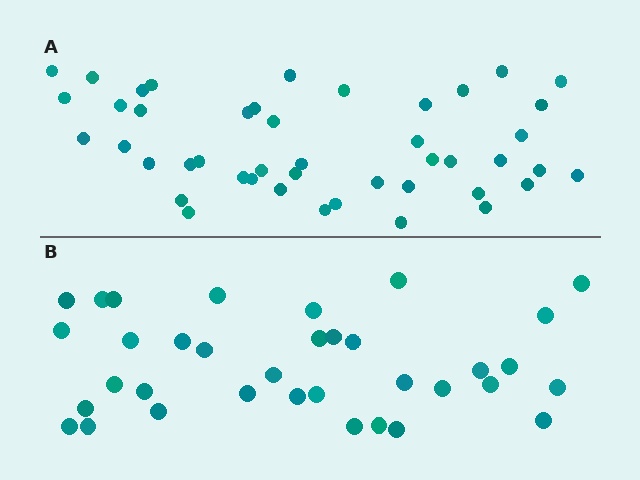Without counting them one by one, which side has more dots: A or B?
Region A (the top region) has more dots.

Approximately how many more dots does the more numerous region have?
Region A has roughly 10 or so more dots than region B.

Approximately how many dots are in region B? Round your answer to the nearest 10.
About 40 dots. (The exact count is 35, which rounds to 40.)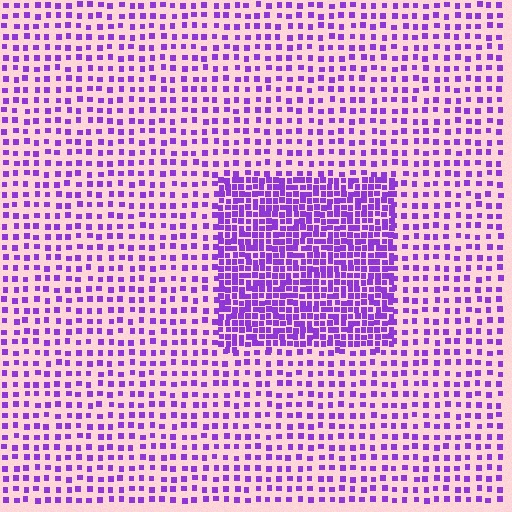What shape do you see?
I see a rectangle.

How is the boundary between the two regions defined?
The boundary is defined by a change in element density (approximately 2.4x ratio). All elements are the same color, size, and shape.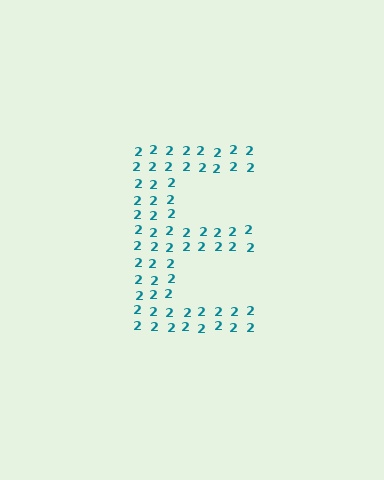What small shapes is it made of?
It is made of small digit 2's.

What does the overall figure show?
The overall figure shows the letter E.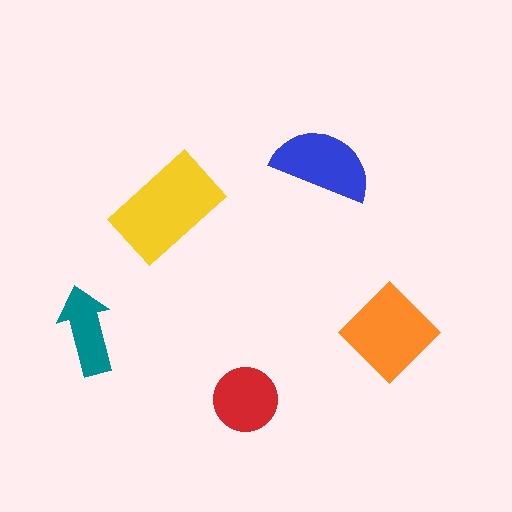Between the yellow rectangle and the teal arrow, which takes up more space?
The yellow rectangle.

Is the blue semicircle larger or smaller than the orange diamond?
Smaller.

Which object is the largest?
The yellow rectangle.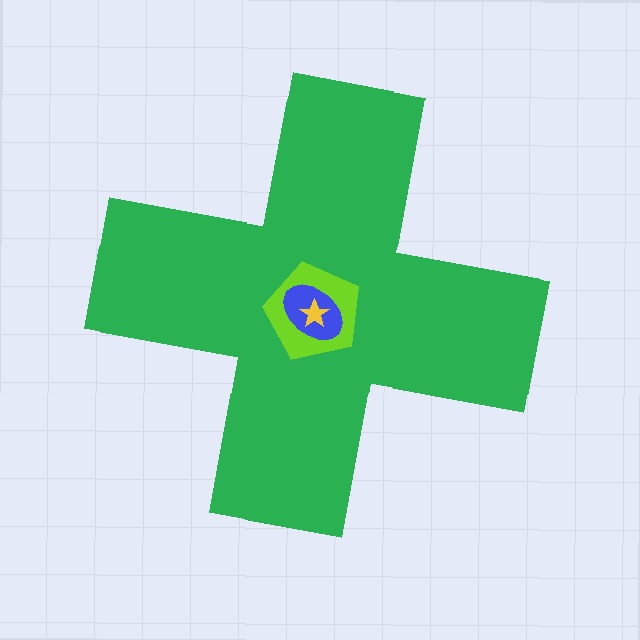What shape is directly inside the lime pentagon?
The blue ellipse.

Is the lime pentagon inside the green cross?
Yes.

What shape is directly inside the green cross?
The lime pentagon.